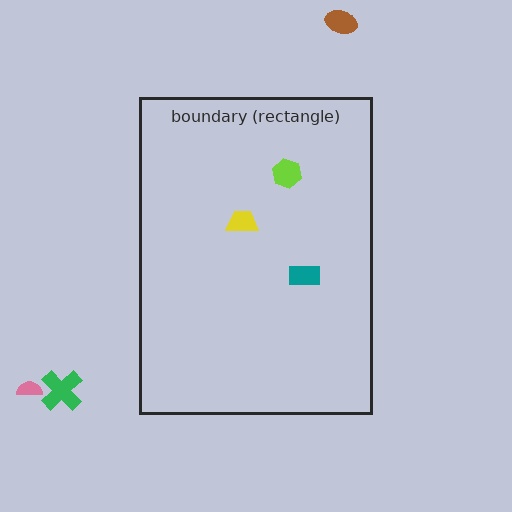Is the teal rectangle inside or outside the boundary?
Inside.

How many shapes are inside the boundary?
3 inside, 3 outside.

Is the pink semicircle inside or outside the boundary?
Outside.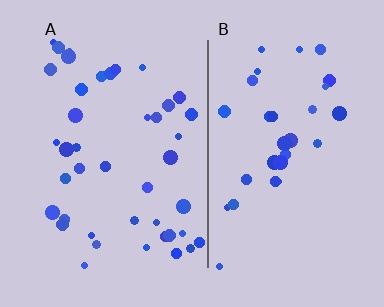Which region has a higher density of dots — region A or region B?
A (the left).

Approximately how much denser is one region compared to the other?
Approximately 1.4× — region A over region B.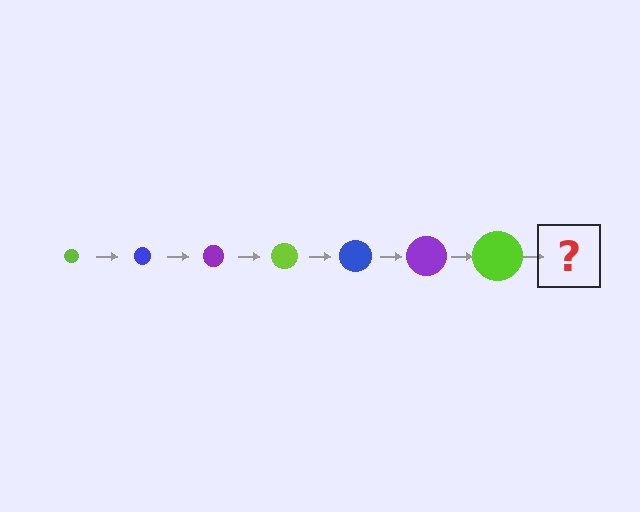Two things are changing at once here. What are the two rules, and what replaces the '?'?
The two rules are that the circle grows larger each step and the color cycles through lime, blue, and purple. The '?' should be a blue circle, larger than the previous one.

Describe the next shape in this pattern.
It should be a blue circle, larger than the previous one.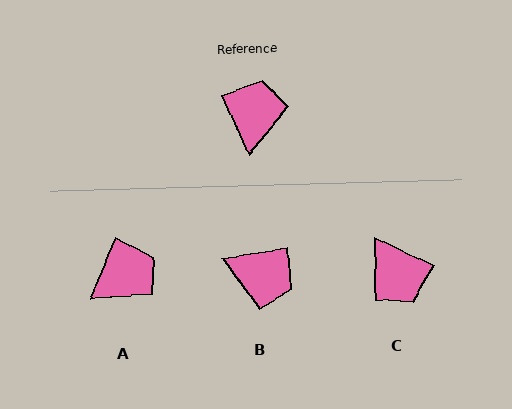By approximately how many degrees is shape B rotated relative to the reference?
Approximately 104 degrees clockwise.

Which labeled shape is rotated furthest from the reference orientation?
C, about 140 degrees away.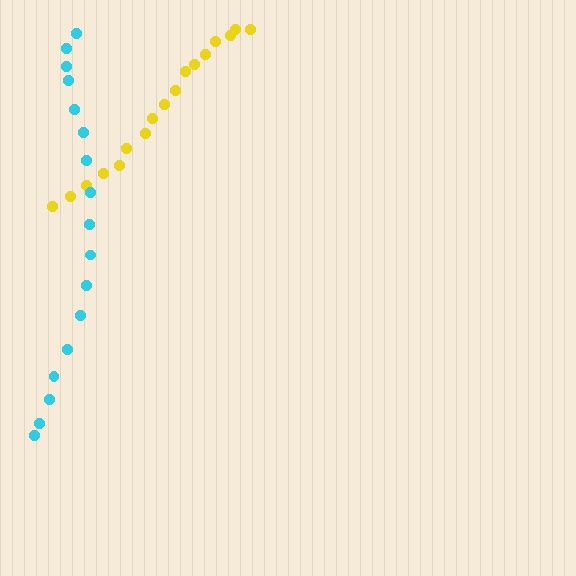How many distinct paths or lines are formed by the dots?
There are 2 distinct paths.